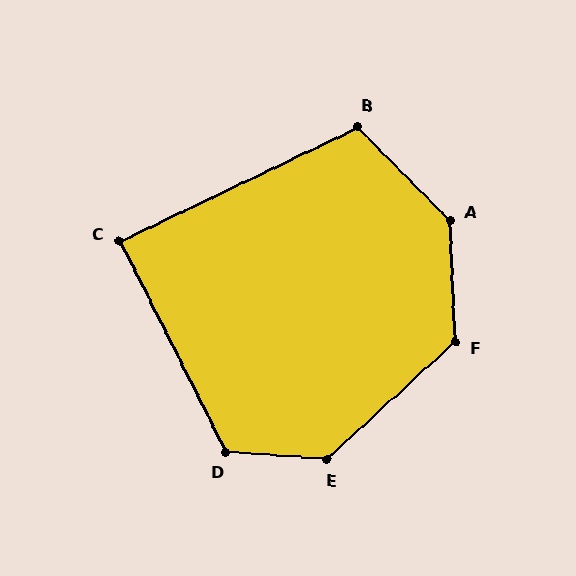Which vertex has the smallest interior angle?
C, at approximately 89 degrees.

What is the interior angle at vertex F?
Approximately 130 degrees (obtuse).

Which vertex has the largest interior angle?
A, at approximately 138 degrees.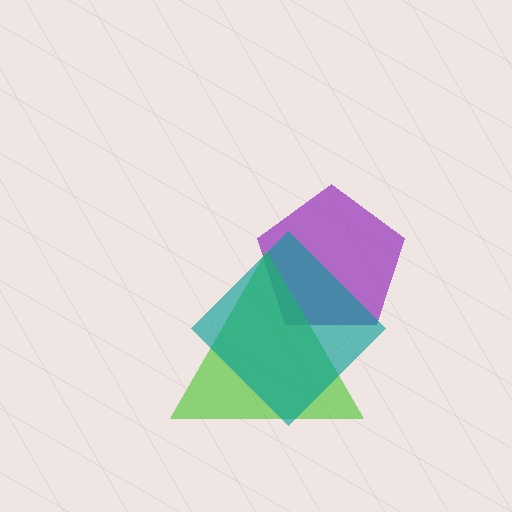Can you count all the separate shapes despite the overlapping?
Yes, there are 3 separate shapes.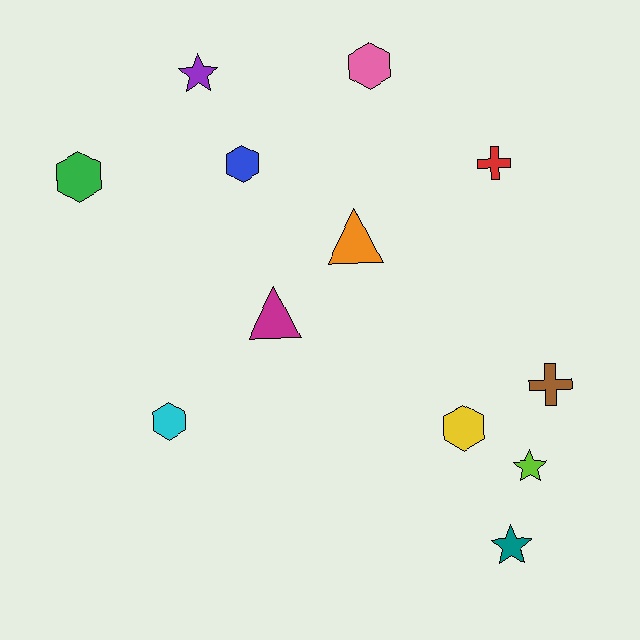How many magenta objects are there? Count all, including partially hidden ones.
There is 1 magenta object.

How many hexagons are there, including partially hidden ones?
There are 5 hexagons.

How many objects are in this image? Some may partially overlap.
There are 12 objects.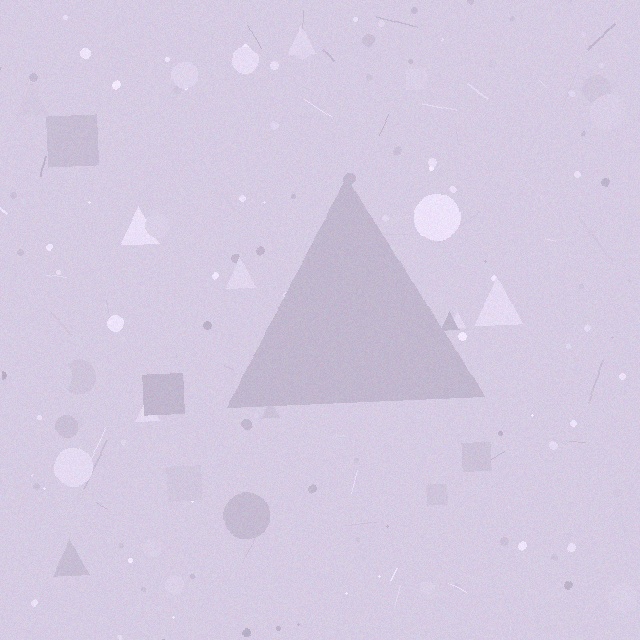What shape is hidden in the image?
A triangle is hidden in the image.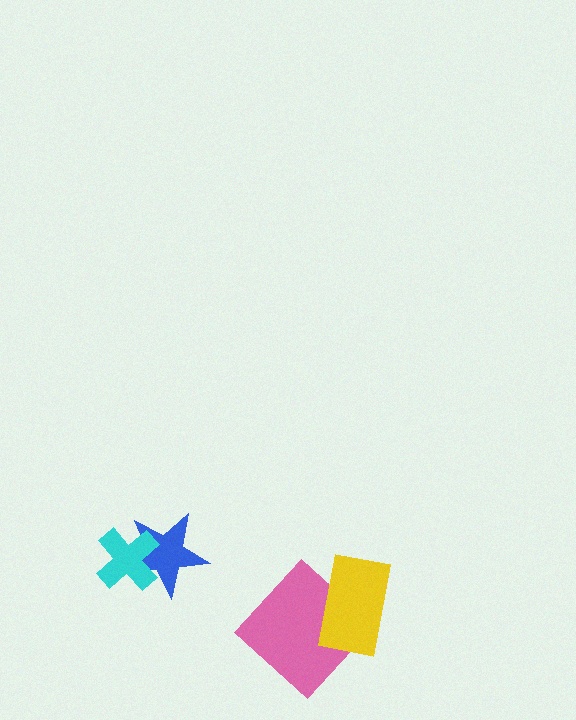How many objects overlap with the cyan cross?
1 object overlaps with the cyan cross.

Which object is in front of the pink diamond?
The yellow rectangle is in front of the pink diamond.